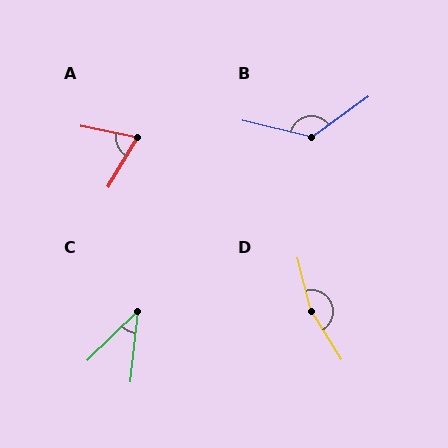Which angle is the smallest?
C, at approximately 39 degrees.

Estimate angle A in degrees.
Approximately 71 degrees.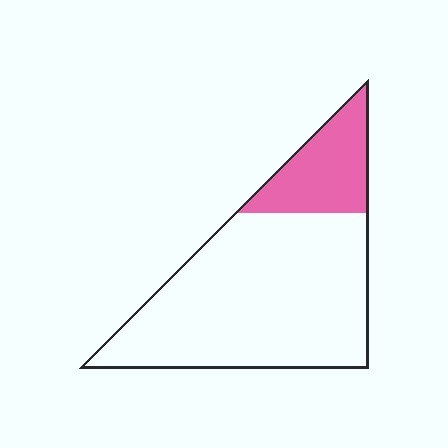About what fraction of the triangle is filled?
About one fifth (1/5).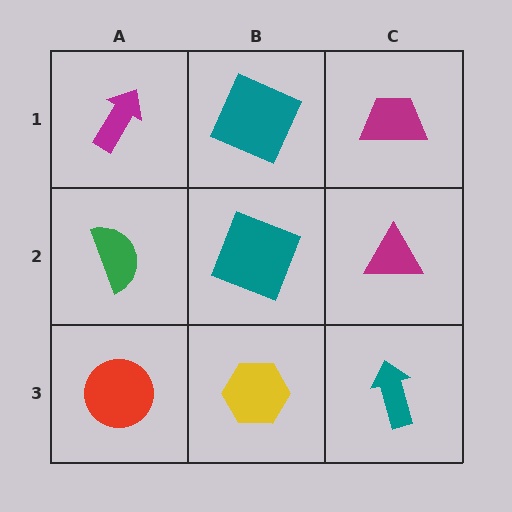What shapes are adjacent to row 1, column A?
A green semicircle (row 2, column A), a teal square (row 1, column B).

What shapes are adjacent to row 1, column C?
A magenta triangle (row 2, column C), a teal square (row 1, column B).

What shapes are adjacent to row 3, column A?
A green semicircle (row 2, column A), a yellow hexagon (row 3, column B).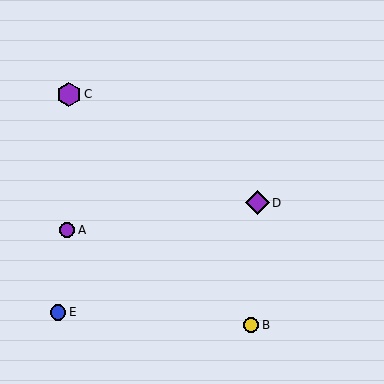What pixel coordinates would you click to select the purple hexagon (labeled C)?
Click at (69, 95) to select the purple hexagon C.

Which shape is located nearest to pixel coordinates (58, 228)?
The purple circle (labeled A) at (67, 231) is nearest to that location.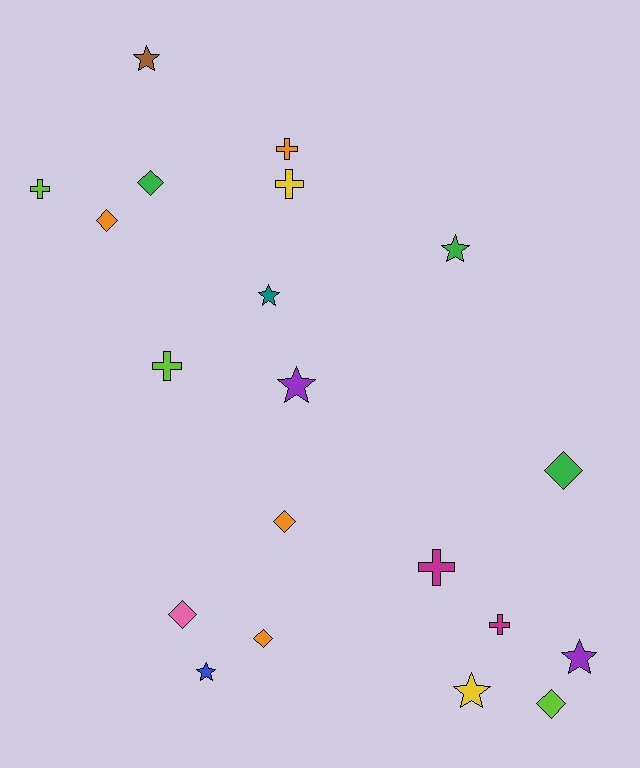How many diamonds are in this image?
There are 7 diamonds.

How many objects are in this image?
There are 20 objects.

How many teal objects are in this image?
There is 1 teal object.